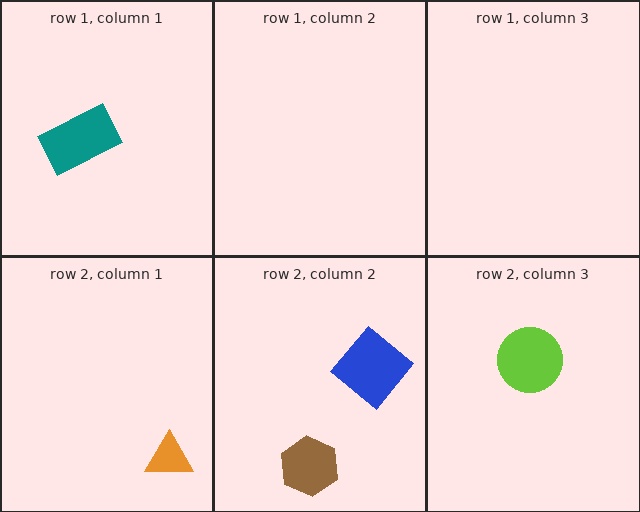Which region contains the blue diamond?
The row 2, column 2 region.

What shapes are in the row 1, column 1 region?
The teal rectangle.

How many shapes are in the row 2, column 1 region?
1.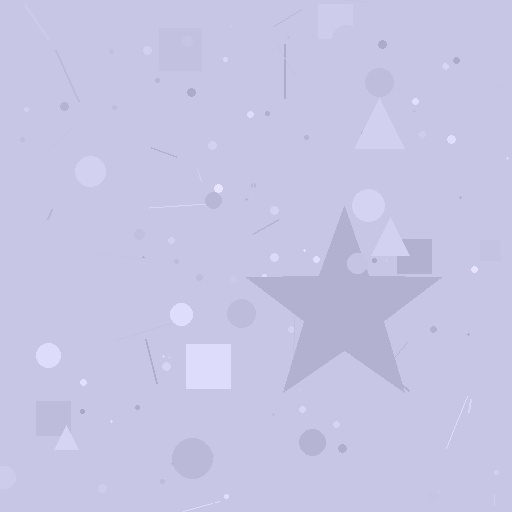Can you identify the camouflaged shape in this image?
The camouflaged shape is a star.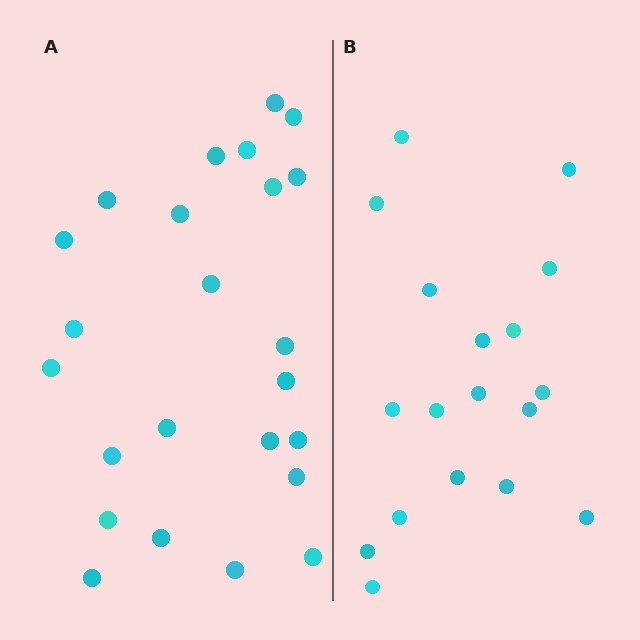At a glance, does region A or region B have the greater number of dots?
Region A (the left region) has more dots.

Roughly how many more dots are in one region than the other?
Region A has about 6 more dots than region B.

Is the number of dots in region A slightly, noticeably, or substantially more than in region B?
Region A has noticeably more, but not dramatically so. The ratio is roughly 1.3 to 1.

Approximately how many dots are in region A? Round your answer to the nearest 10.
About 20 dots. (The exact count is 24, which rounds to 20.)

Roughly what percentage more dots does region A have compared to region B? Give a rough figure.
About 35% more.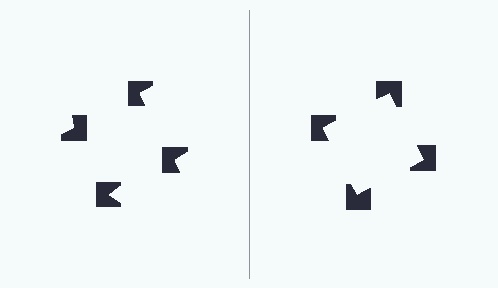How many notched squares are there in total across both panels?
8 — 4 on each side.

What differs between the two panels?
The notched squares are positioned identically on both sides; only the wedge orientations differ. On the right they align to a square; on the left they are misaligned.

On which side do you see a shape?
An illusory square appears on the right side. On the left side the wedge cuts are rotated, so no coherent shape forms.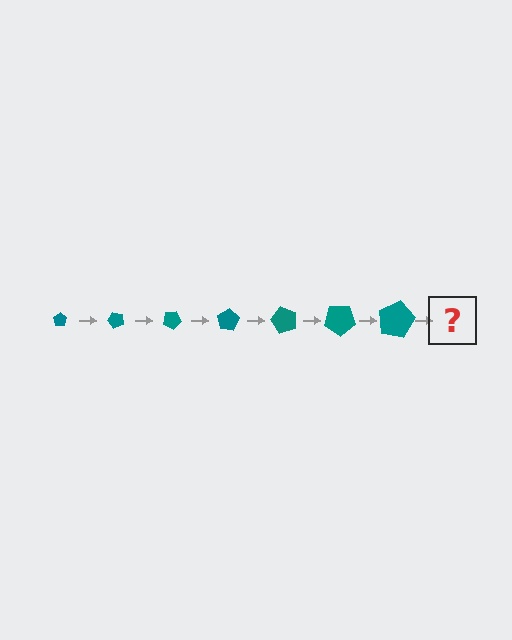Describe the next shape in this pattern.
It should be a pentagon, larger than the previous one and rotated 350 degrees from the start.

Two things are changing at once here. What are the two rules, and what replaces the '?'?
The two rules are that the pentagon grows larger each step and it rotates 50 degrees each step. The '?' should be a pentagon, larger than the previous one and rotated 350 degrees from the start.